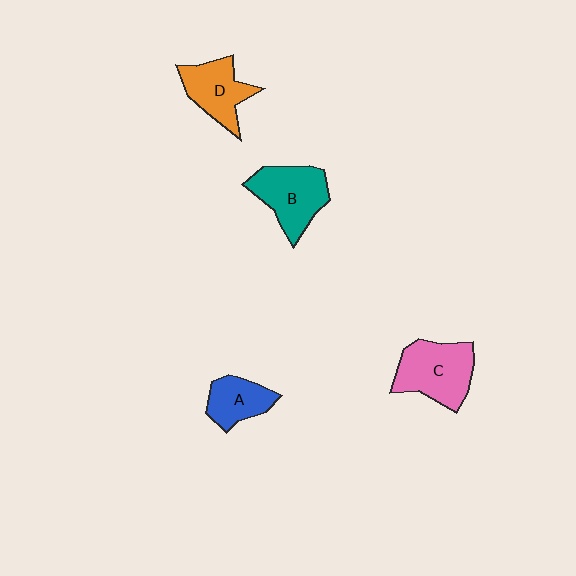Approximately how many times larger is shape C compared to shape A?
Approximately 1.6 times.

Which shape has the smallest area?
Shape A (blue).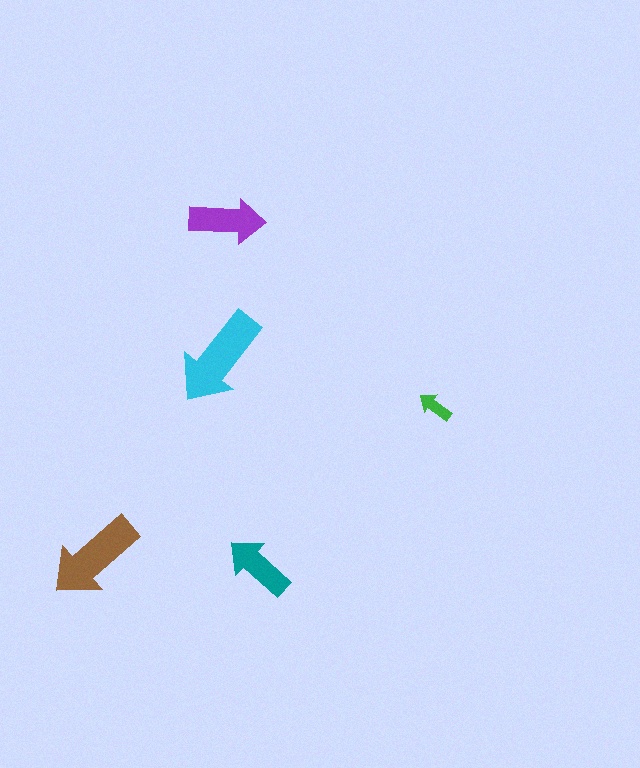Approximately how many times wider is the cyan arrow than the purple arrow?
About 1.5 times wider.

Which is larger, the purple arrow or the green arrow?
The purple one.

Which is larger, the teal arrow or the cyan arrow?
The cyan one.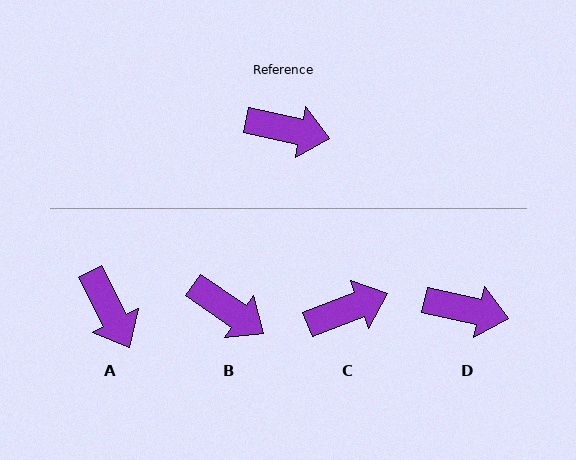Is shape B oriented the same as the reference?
No, it is off by about 22 degrees.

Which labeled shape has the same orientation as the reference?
D.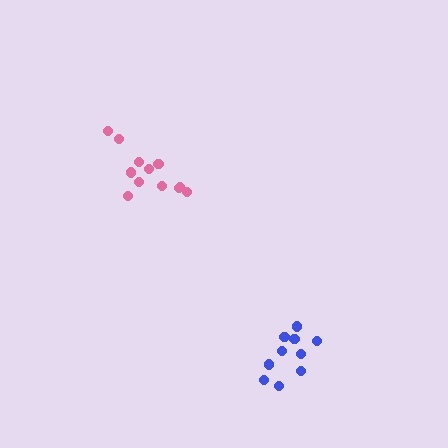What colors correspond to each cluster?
The clusters are colored: blue, pink.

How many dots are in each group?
Group 1: 10 dots, Group 2: 12 dots (22 total).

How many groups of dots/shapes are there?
There are 2 groups.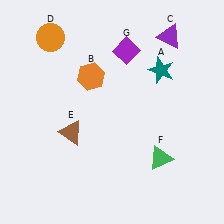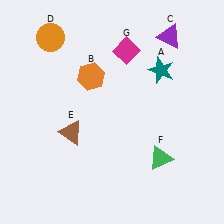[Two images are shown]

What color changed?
The diamond (G) changed from purple in Image 1 to magenta in Image 2.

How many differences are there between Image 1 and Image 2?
There is 1 difference between the two images.